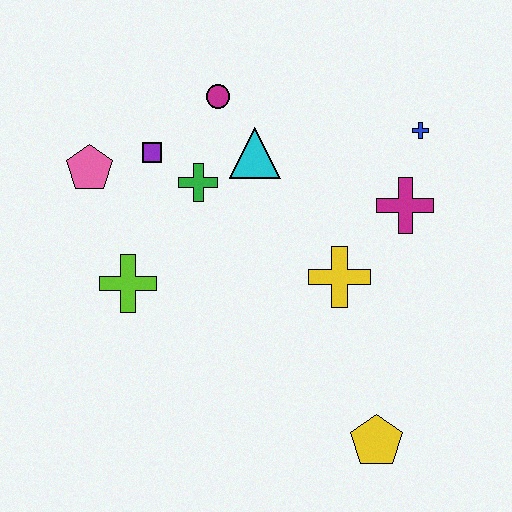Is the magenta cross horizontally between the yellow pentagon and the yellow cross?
No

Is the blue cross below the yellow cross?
No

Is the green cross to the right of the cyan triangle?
No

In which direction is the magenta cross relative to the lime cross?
The magenta cross is to the right of the lime cross.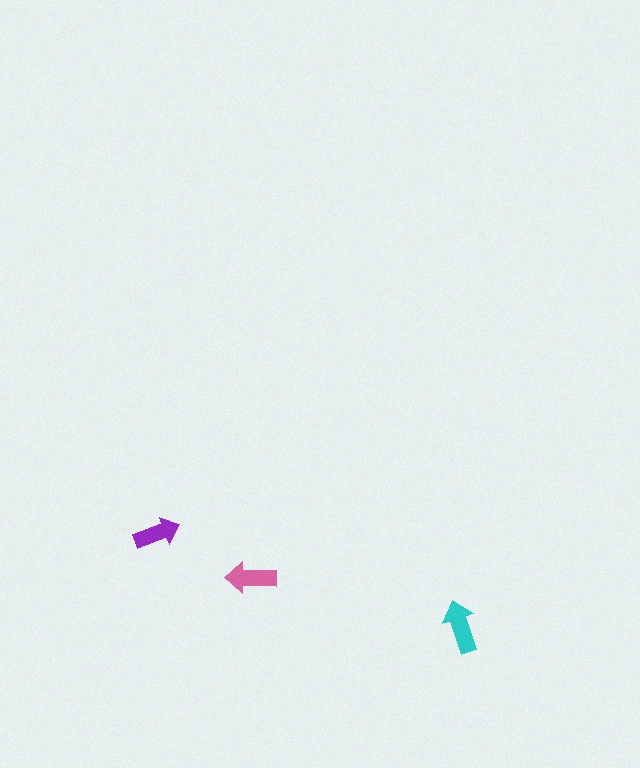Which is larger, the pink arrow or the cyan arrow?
The cyan one.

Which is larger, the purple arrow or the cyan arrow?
The cyan one.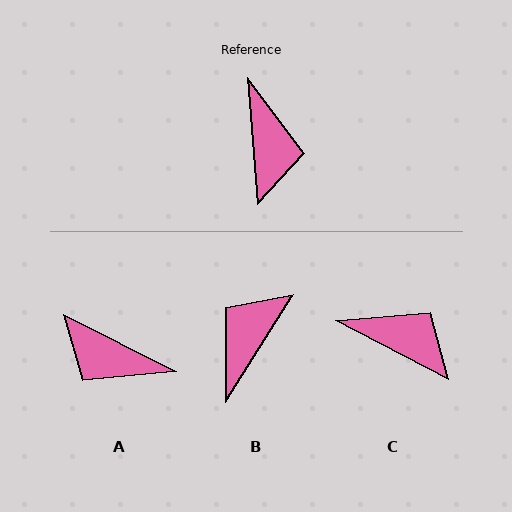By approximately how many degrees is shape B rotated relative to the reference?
Approximately 143 degrees counter-clockwise.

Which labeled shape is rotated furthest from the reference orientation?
B, about 143 degrees away.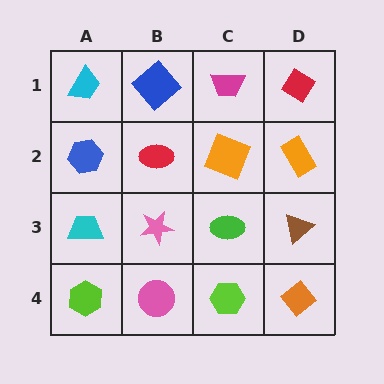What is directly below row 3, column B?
A pink circle.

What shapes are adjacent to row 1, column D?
An orange rectangle (row 2, column D), a magenta trapezoid (row 1, column C).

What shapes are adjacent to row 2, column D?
A red diamond (row 1, column D), a brown triangle (row 3, column D), an orange square (row 2, column C).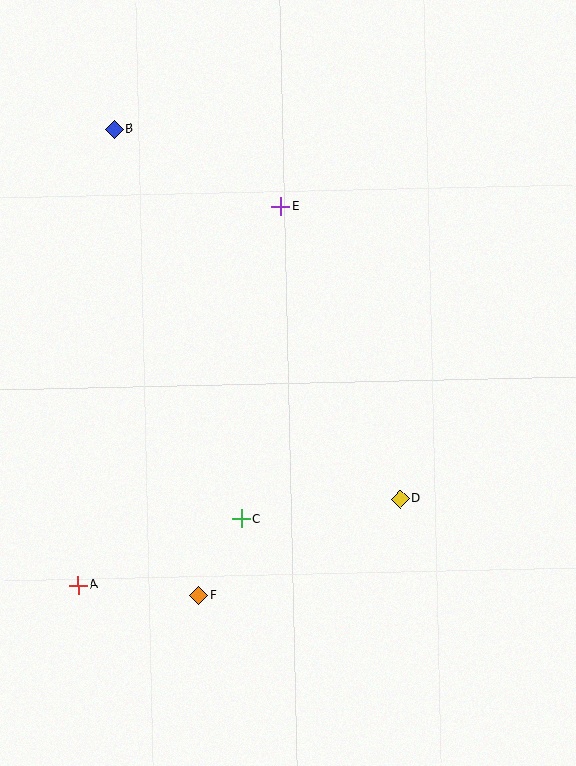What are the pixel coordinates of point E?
Point E is at (281, 207).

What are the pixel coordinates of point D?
Point D is at (400, 499).